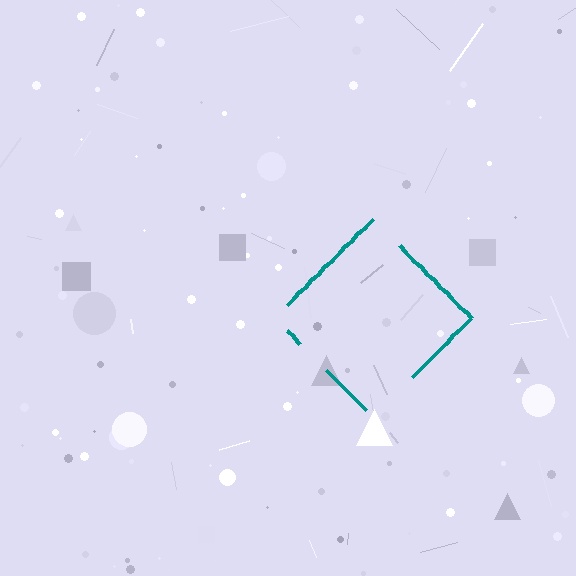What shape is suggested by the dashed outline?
The dashed outline suggests a diamond.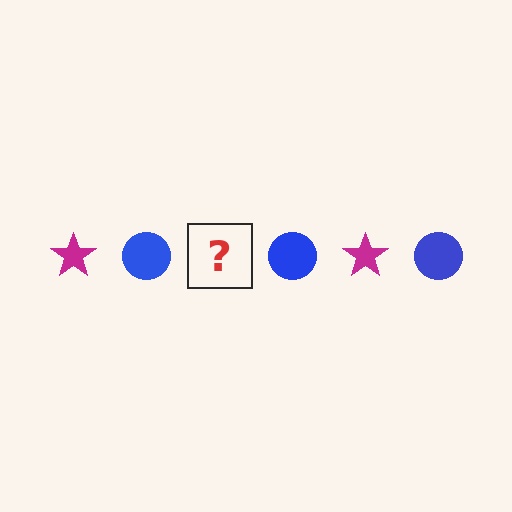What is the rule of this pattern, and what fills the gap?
The rule is that the pattern alternates between magenta star and blue circle. The gap should be filled with a magenta star.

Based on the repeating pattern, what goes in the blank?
The blank should be a magenta star.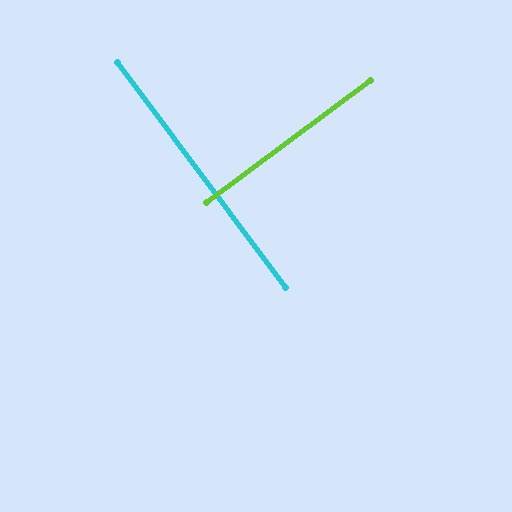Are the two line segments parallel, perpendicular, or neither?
Perpendicular — they meet at approximately 90°.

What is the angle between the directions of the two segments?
Approximately 90 degrees.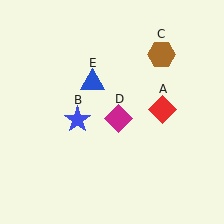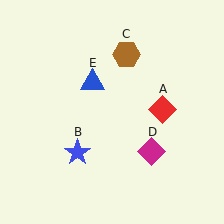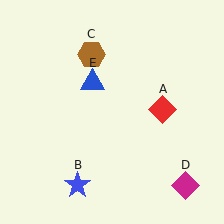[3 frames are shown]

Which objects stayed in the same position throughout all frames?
Red diamond (object A) and blue triangle (object E) remained stationary.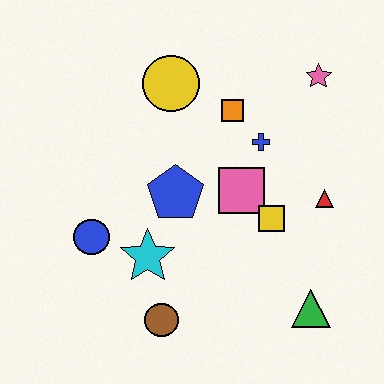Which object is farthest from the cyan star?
The pink star is farthest from the cyan star.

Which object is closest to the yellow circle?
The orange square is closest to the yellow circle.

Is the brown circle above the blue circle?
No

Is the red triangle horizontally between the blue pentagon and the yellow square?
No